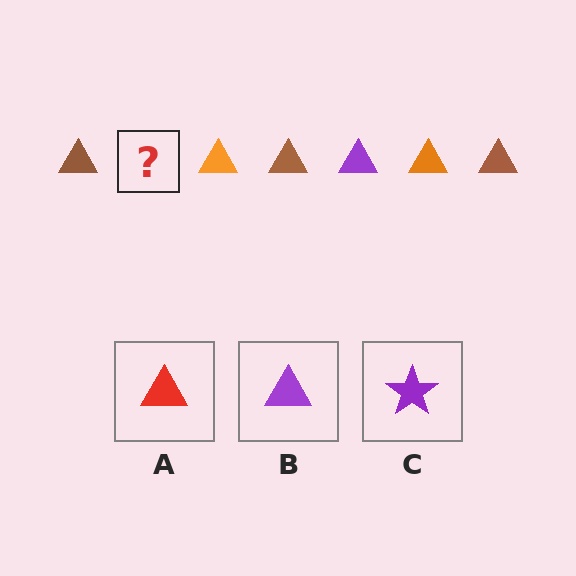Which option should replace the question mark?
Option B.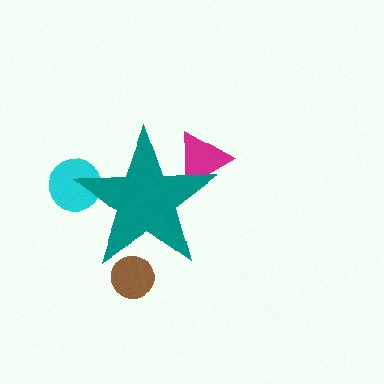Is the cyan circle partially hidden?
Yes, the cyan circle is partially hidden behind the teal star.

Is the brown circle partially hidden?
Yes, the brown circle is partially hidden behind the teal star.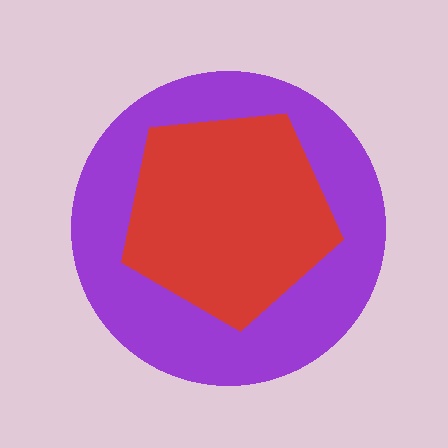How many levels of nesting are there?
2.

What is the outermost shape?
The purple circle.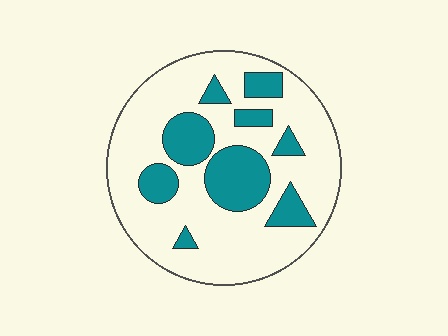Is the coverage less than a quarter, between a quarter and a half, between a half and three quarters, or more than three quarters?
Between a quarter and a half.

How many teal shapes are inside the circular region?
9.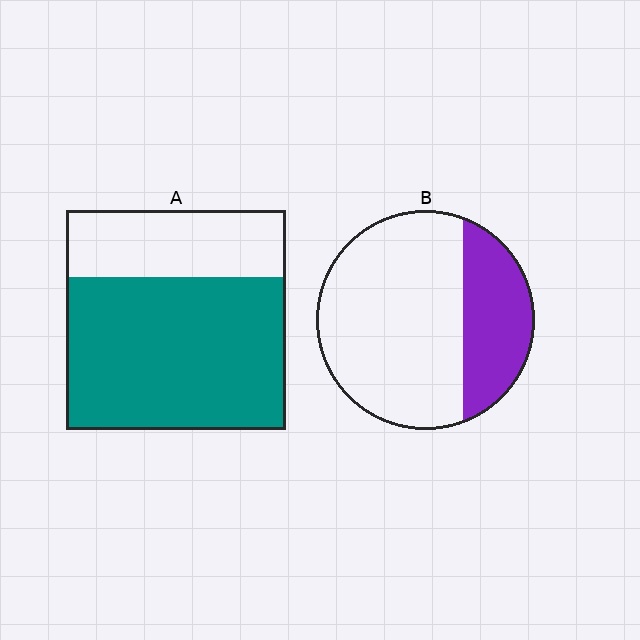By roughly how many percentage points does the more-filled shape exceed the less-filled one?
By roughly 40 percentage points (A over B).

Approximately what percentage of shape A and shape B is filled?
A is approximately 70% and B is approximately 30%.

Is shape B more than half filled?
No.